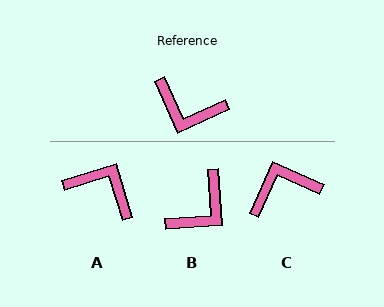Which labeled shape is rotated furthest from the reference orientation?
A, about 173 degrees away.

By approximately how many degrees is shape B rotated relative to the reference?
Approximately 69 degrees counter-clockwise.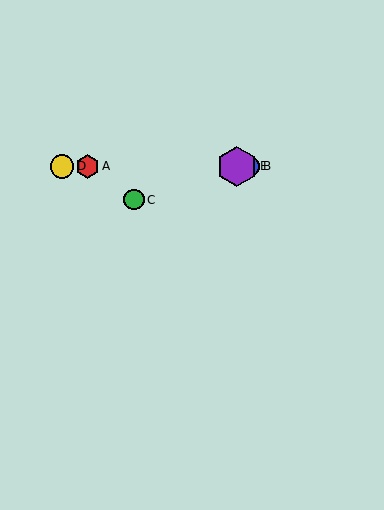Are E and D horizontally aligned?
Yes, both are at y≈166.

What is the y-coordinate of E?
Object E is at y≈166.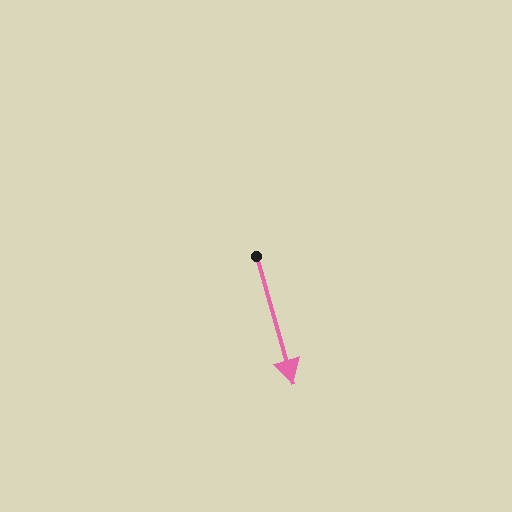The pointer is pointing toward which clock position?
Roughly 5 o'clock.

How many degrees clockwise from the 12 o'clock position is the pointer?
Approximately 164 degrees.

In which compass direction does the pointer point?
South.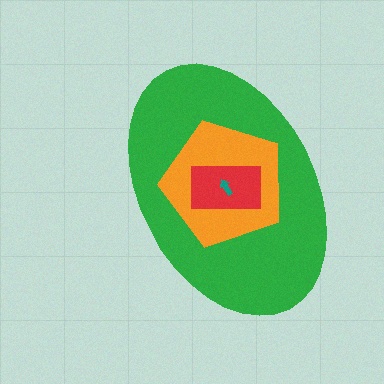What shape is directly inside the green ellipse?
The orange pentagon.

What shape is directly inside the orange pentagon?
The red rectangle.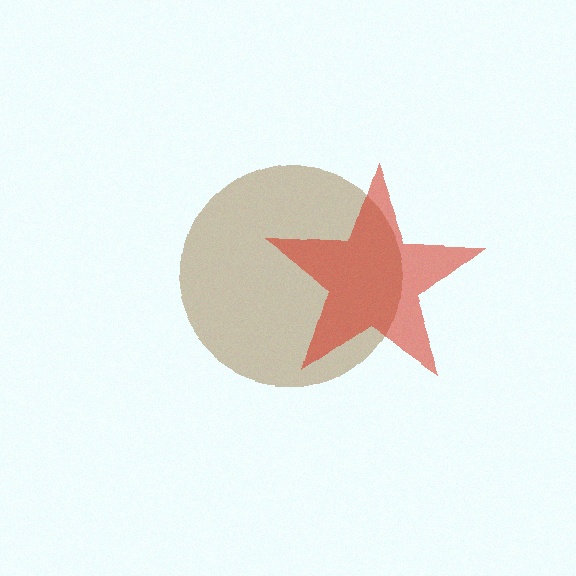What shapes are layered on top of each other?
The layered shapes are: a brown circle, a red star.